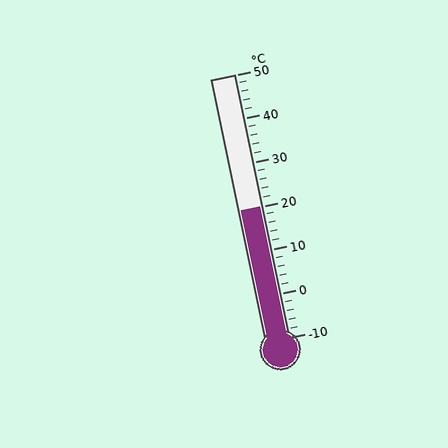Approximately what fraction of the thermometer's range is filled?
The thermometer is filled to approximately 50% of its range.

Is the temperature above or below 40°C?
The temperature is below 40°C.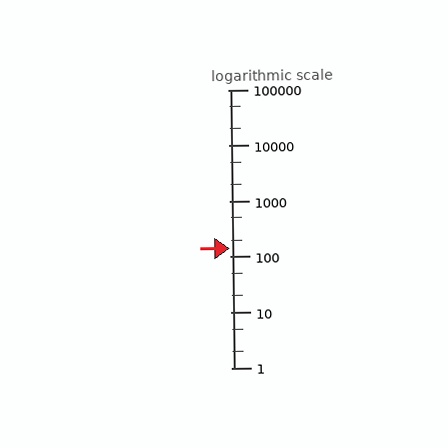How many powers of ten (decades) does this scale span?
The scale spans 5 decades, from 1 to 100000.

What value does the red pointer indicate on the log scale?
The pointer indicates approximately 140.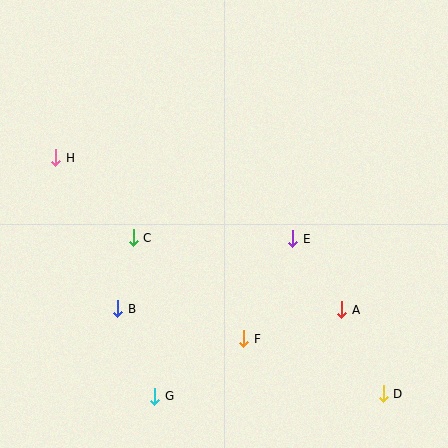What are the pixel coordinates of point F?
Point F is at (244, 339).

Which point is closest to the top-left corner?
Point H is closest to the top-left corner.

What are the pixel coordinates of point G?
Point G is at (155, 396).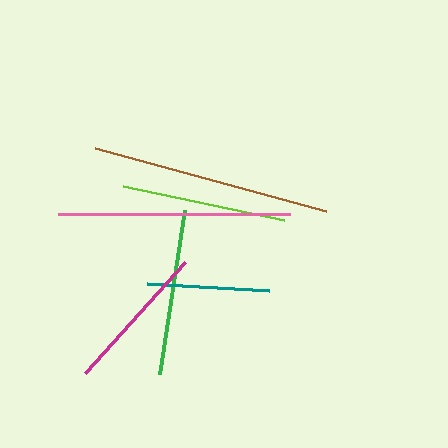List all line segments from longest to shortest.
From longest to shortest: brown, pink, green, lime, magenta, teal.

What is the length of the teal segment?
The teal segment is approximately 122 pixels long.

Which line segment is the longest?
The brown line is the longest at approximately 240 pixels.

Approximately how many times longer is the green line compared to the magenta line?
The green line is approximately 1.1 times the length of the magenta line.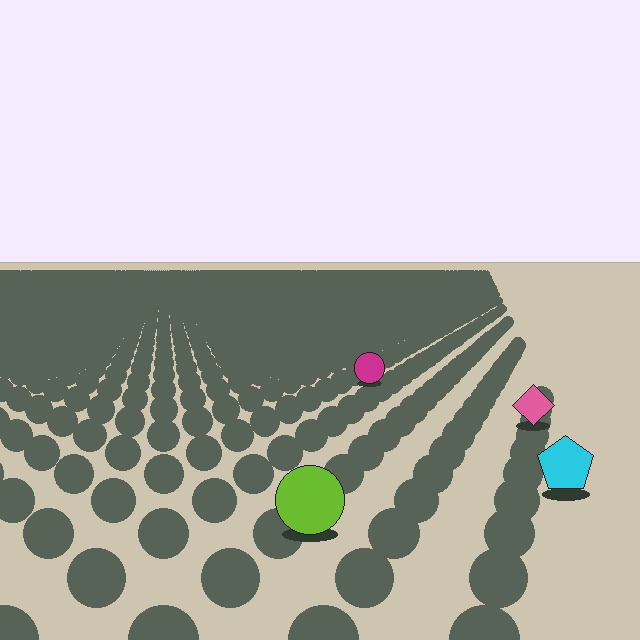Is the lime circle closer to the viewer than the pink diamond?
Yes. The lime circle is closer — you can tell from the texture gradient: the ground texture is coarser near it.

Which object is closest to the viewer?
The lime circle is closest. The texture marks near it are larger and more spread out.